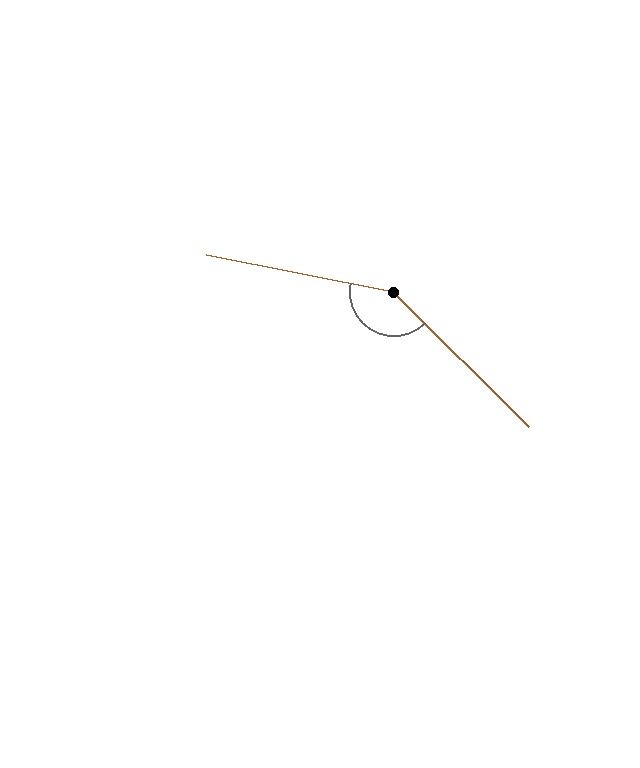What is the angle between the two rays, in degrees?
Approximately 146 degrees.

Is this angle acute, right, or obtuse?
It is obtuse.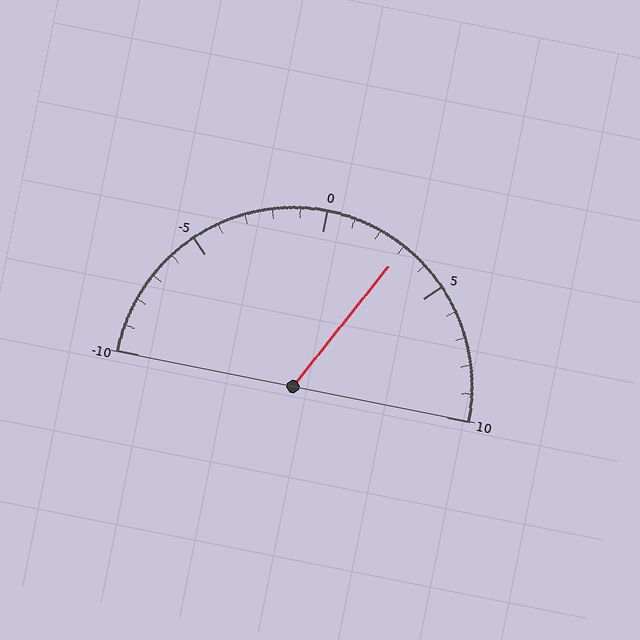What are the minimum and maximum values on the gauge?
The gauge ranges from -10 to 10.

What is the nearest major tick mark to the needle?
The nearest major tick mark is 5.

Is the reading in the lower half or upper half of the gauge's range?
The reading is in the upper half of the range (-10 to 10).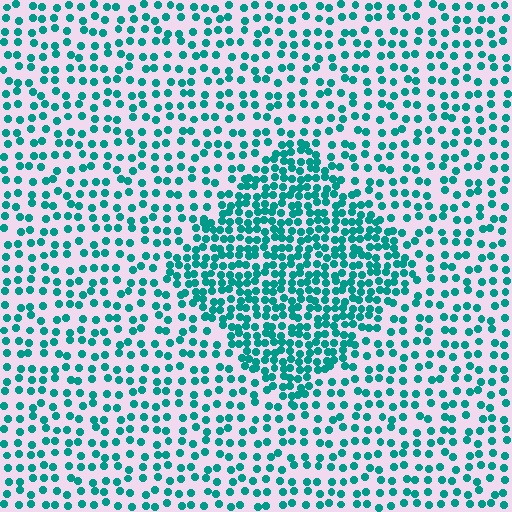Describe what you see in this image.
The image contains small teal elements arranged at two different densities. A diamond-shaped region is visible where the elements are more densely packed than the surrounding area.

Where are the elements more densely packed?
The elements are more densely packed inside the diamond boundary.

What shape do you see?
I see a diamond.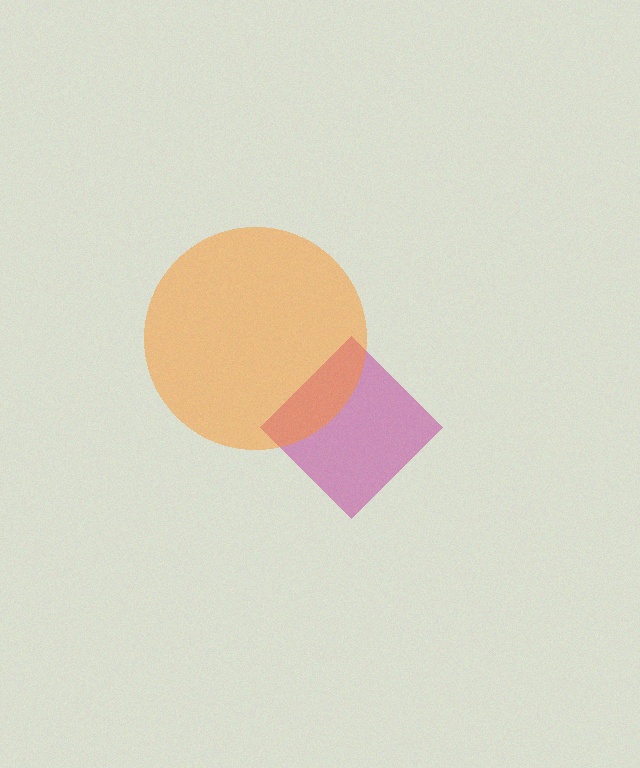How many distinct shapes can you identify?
There are 2 distinct shapes: a magenta diamond, an orange circle.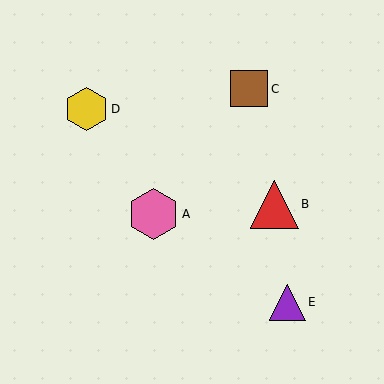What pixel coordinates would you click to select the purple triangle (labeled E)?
Click at (288, 302) to select the purple triangle E.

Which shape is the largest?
The pink hexagon (labeled A) is the largest.